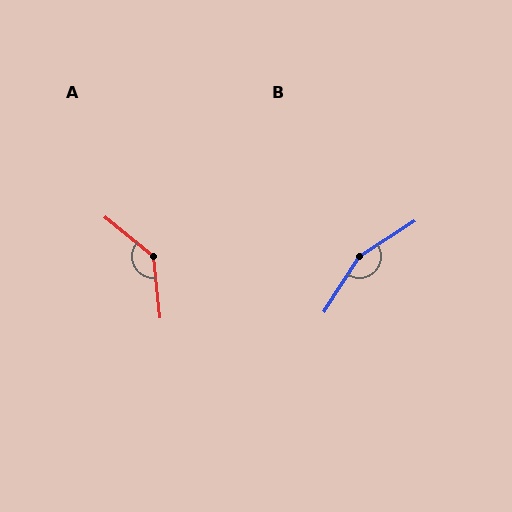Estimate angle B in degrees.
Approximately 155 degrees.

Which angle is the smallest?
A, at approximately 135 degrees.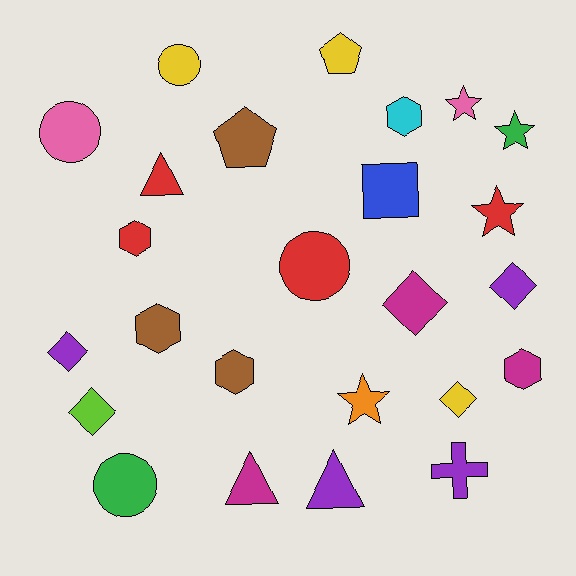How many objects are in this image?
There are 25 objects.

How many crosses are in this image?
There is 1 cross.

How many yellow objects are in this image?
There are 3 yellow objects.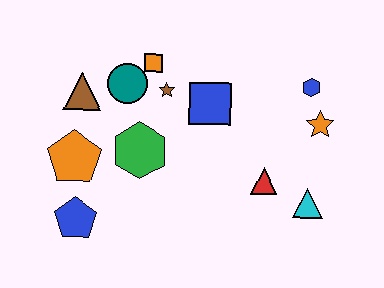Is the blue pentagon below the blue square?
Yes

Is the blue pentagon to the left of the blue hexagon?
Yes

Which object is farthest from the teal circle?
The cyan triangle is farthest from the teal circle.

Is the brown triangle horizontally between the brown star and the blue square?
No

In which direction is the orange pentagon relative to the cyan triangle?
The orange pentagon is to the left of the cyan triangle.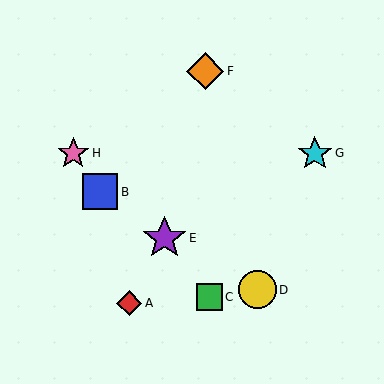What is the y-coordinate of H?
Object H is at y≈153.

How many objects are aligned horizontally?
2 objects (G, H) are aligned horizontally.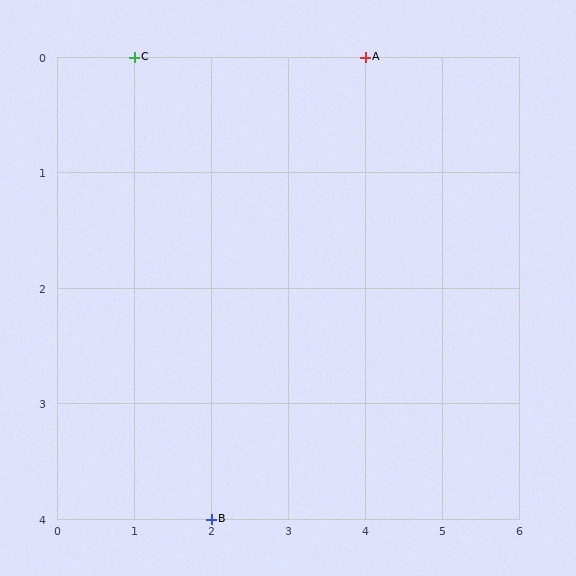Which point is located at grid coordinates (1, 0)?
Point C is at (1, 0).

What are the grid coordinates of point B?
Point B is at grid coordinates (2, 4).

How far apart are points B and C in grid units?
Points B and C are 1 column and 4 rows apart (about 4.1 grid units diagonally).